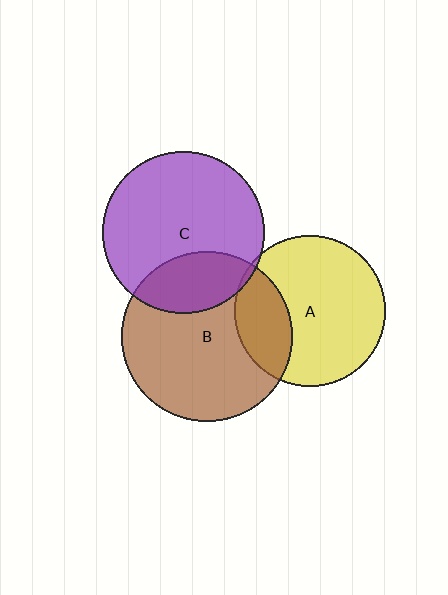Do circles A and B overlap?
Yes.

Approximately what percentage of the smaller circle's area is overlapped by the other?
Approximately 25%.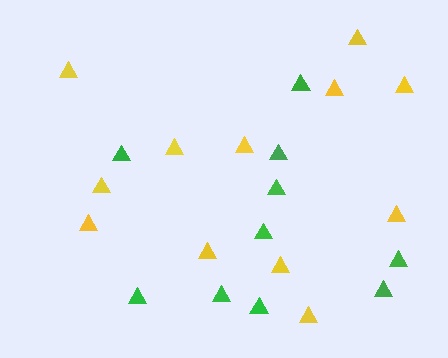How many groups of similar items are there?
There are 2 groups: one group of green triangles (10) and one group of yellow triangles (12).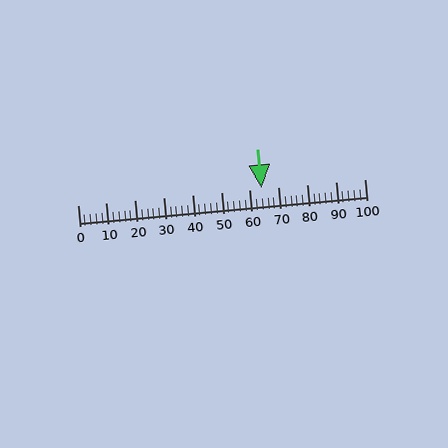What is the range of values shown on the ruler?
The ruler shows values from 0 to 100.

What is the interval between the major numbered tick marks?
The major tick marks are spaced 10 units apart.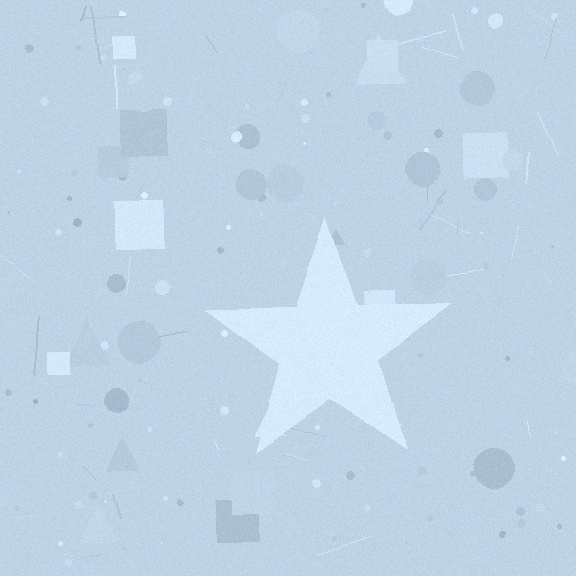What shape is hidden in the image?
A star is hidden in the image.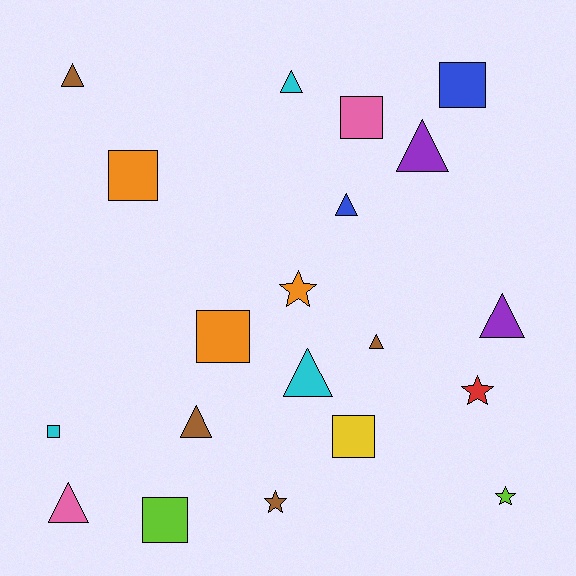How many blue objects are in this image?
There are 2 blue objects.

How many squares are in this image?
There are 7 squares.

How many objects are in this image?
There are 20 objects.